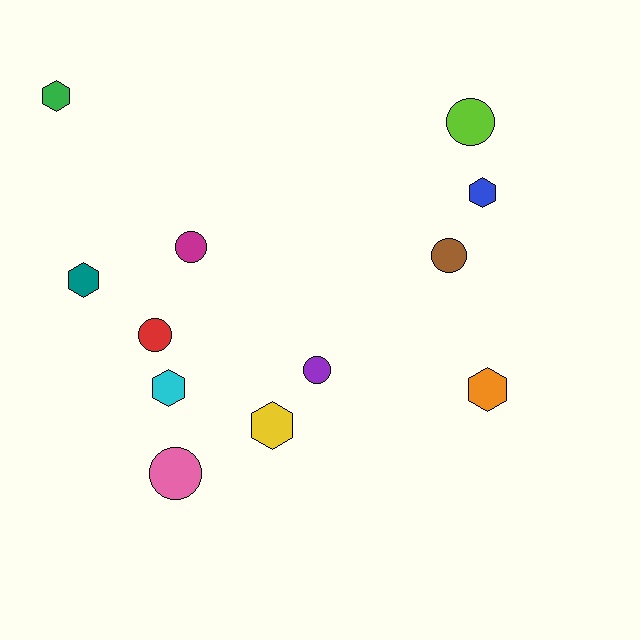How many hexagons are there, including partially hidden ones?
There are 6 hexagons.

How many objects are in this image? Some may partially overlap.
There are 12 objects.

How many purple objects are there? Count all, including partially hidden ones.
There is 1 purple object.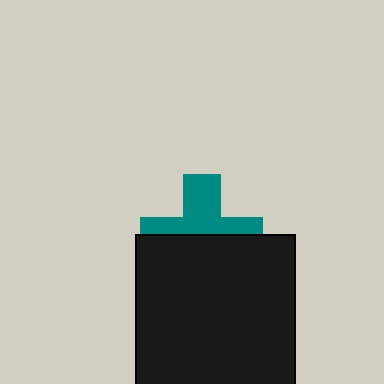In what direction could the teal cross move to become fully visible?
The teal cross could move up. That would shift it out from behind the black square entirely.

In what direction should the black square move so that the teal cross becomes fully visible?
The black square should move down. That is the shortest direction to clear the overlap and leave the teal cross fully visible.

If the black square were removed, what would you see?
You would see the complete teal cross.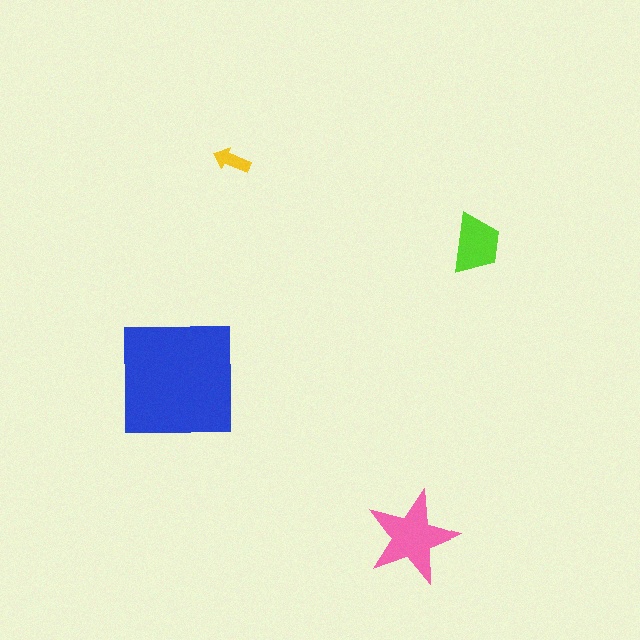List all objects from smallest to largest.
The yellow arrow, the lime trapezoid, the pink star, the blue square.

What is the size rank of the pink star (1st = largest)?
2nd.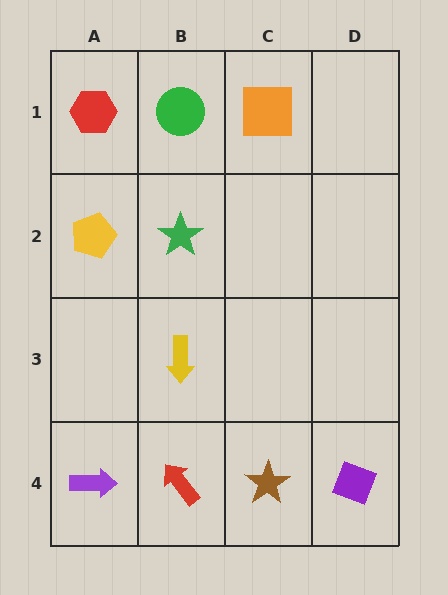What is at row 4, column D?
A purple diamond.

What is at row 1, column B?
A green circle.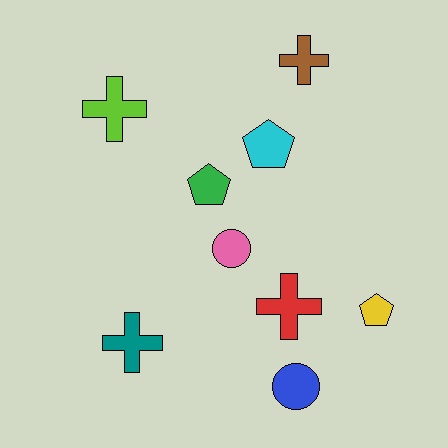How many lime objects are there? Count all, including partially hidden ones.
There is 1 lime object.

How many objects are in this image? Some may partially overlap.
There are 9 objects.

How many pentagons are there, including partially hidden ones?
There are 3 pentagons.